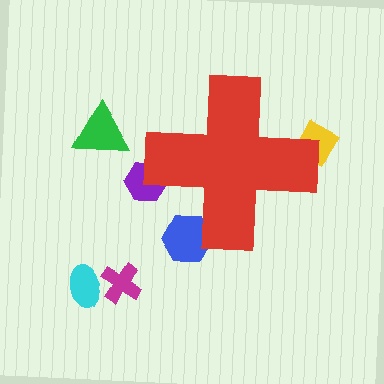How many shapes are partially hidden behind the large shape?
3 shapes are partially hidden.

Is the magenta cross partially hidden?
No, the magenta cross is fully visible.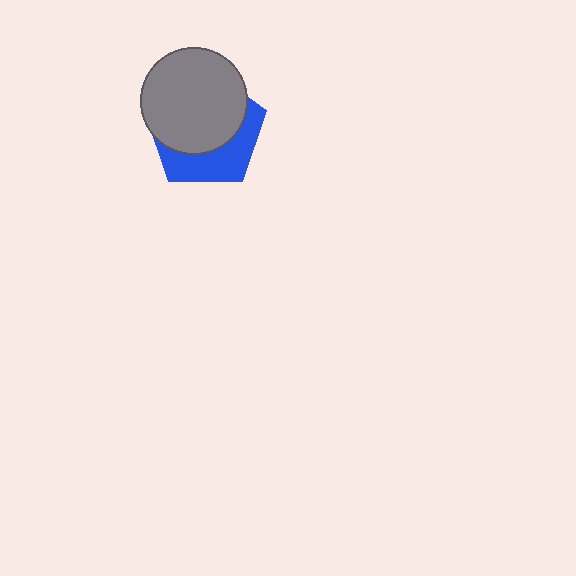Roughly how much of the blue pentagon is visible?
A small part of it is visible (roughly 38%).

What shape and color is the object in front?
The object in front is a gray circle.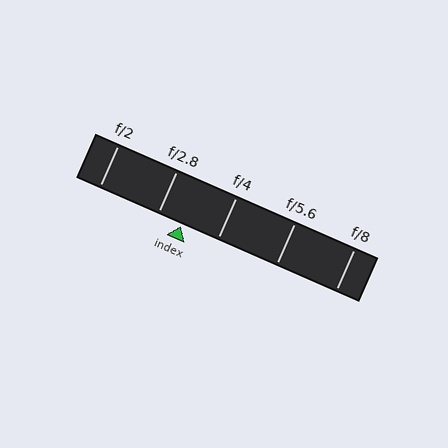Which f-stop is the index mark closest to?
The index mark is closest to f/2.8.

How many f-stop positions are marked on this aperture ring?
There are 5 f-stop positions marked.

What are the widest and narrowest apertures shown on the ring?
The widest aperture shown is f/2 and the narrowest is f/8.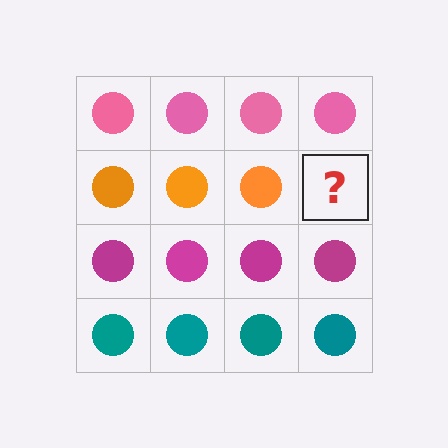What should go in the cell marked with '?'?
The missing cell should contain an orange circle.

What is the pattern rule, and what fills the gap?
The rule is that each row has a consistent color. The gap should be filled with an orange circle.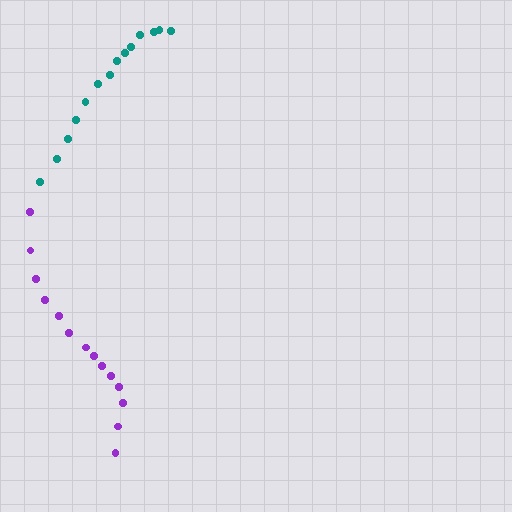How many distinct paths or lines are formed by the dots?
There are 2 distinct paths.